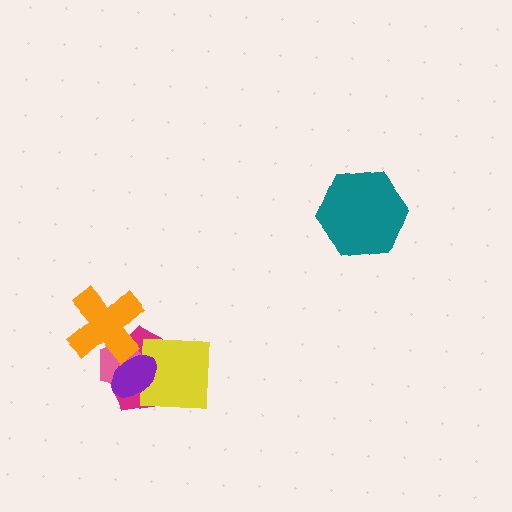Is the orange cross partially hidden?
Yes, it is partially covered by another shape.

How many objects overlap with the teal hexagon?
0 objects overlap with the teal hexagon.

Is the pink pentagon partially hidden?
Yes, it is partially covered by another shape.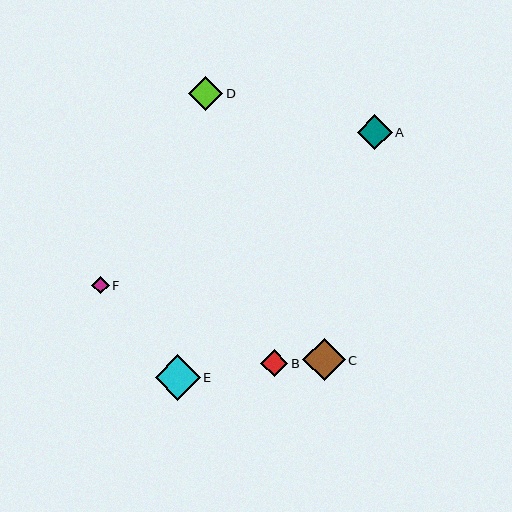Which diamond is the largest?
Diamond E is the largest with a size of approximately 45 pixels.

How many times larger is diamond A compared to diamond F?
Diamond A is approximately 2.0 times the size of diamond F.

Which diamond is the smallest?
Diamond F is the smallest with a size of approximately 18 pixels.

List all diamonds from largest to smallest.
From largest to smallest: E, C, A, D, B, F.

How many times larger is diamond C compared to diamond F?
Diamond C is approximately 2.4 times the size of diamond F.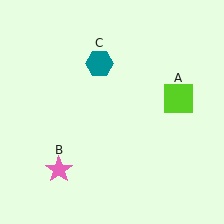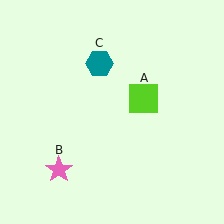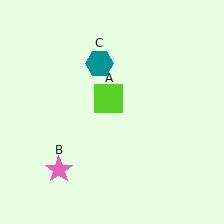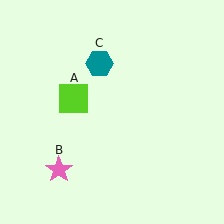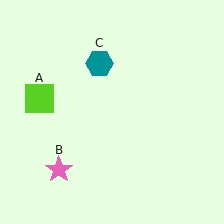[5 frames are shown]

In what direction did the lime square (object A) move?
The lime square (object A) moved left.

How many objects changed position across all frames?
1 object changed position: lime square (object A).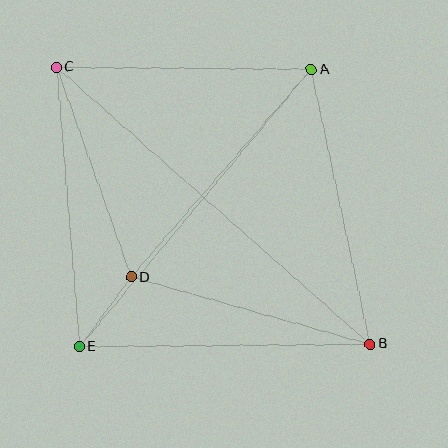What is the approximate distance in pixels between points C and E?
The distance between C and E is approximately 281 pixels.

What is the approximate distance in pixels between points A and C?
The distance between A and C is approximately 255 pixels.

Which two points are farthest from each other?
Points B and C are farthest from each other.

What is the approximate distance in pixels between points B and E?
The distance between B and E is approximately 290 pixels.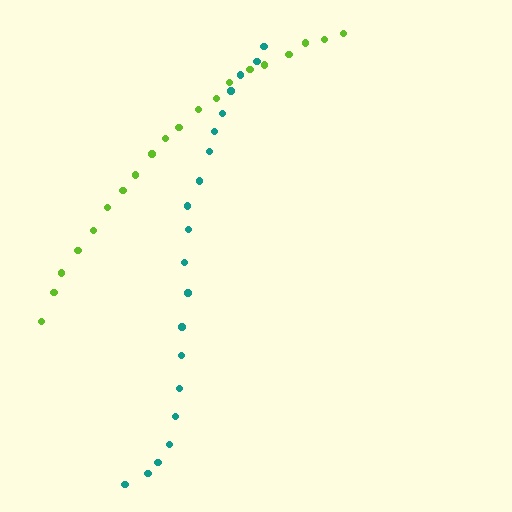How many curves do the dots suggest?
There are 2 distinct paths.